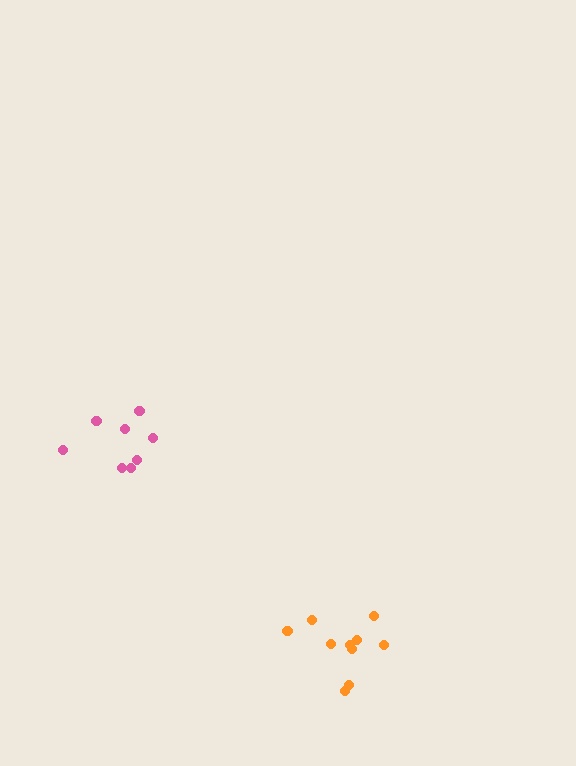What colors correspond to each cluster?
The clusters are colored: orange, pink.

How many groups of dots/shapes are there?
There are 2 groups.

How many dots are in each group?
Group 1: 10 dots, Group 2: 8 dots (18 total).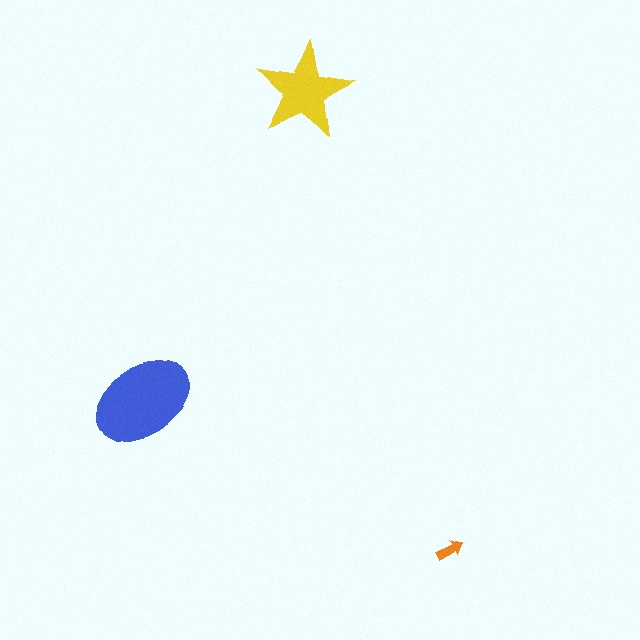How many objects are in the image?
There are 3 objects in the image.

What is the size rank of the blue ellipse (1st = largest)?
1st.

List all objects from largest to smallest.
The blue ellipse, the yellow star, the orange arrow.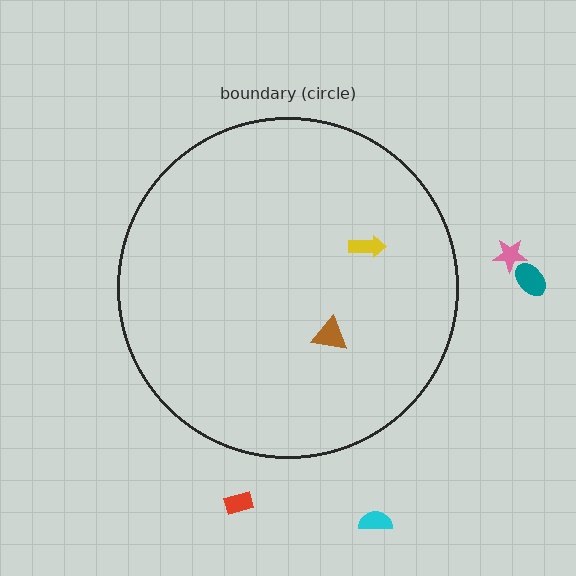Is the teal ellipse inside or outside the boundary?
Outside.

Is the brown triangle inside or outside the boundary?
Inside.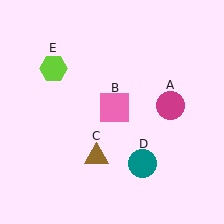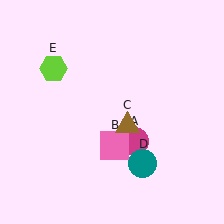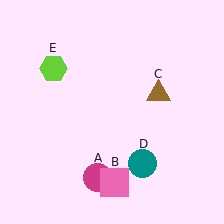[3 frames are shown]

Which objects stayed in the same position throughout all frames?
Teal circle (object D) and lime hexagon (object E) remained stationary.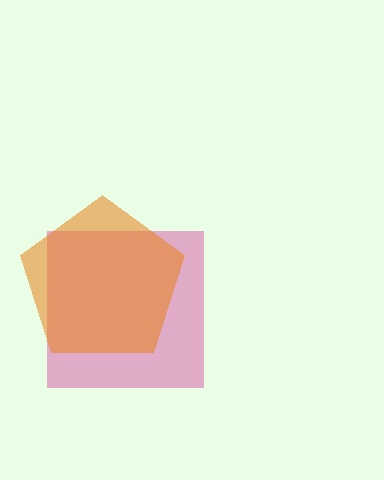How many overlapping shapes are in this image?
There are 2 overlapping shapes in the image.